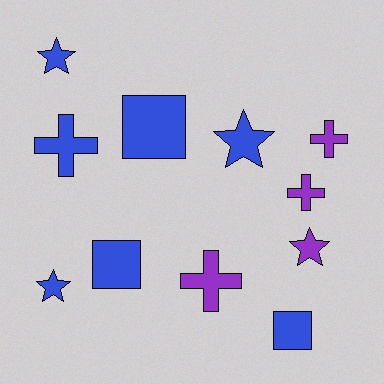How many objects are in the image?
There are 11 objects.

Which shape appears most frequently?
Star, with 4 objects.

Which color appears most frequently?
Blue, with 7 objects.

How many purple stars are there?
There is 1 purple star.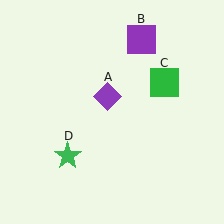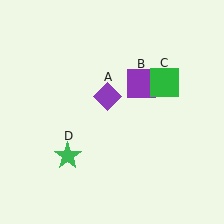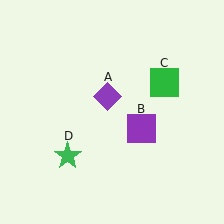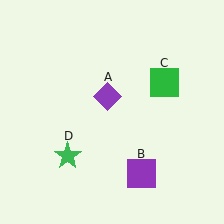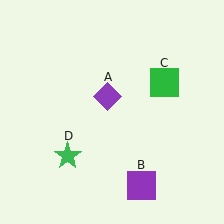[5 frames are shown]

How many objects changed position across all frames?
1 object changed position: purple square (object B).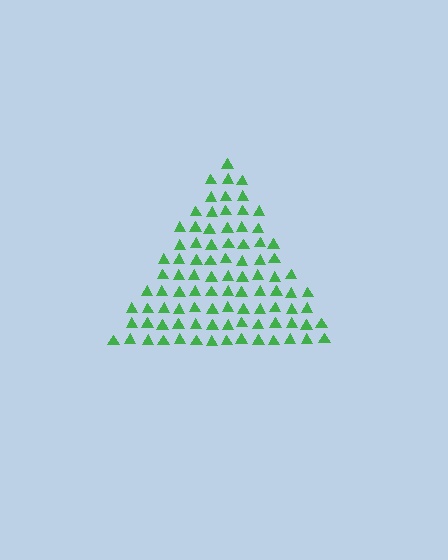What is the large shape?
The large shape is a triangle.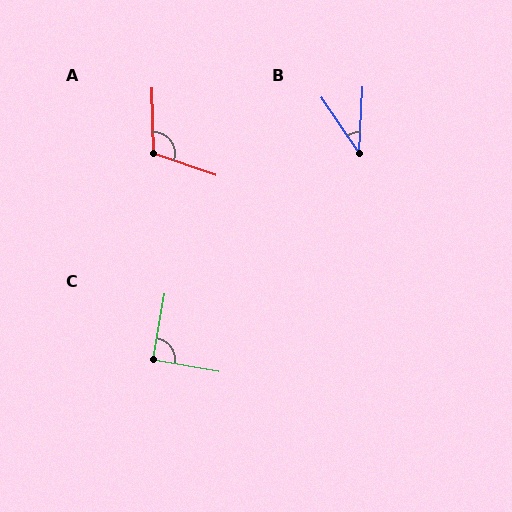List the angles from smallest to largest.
B (37°), C (90°), A (111°).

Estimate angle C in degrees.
Approximately 90 degrees.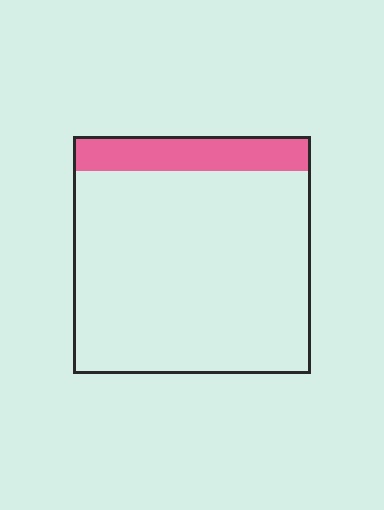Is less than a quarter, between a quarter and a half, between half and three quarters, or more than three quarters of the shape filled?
Less than a quarter.